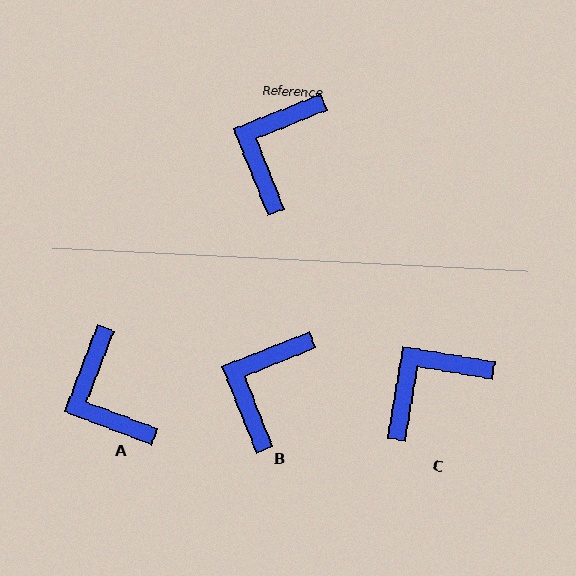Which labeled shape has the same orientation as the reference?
B.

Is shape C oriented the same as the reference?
No, it is off by about 31 degrees.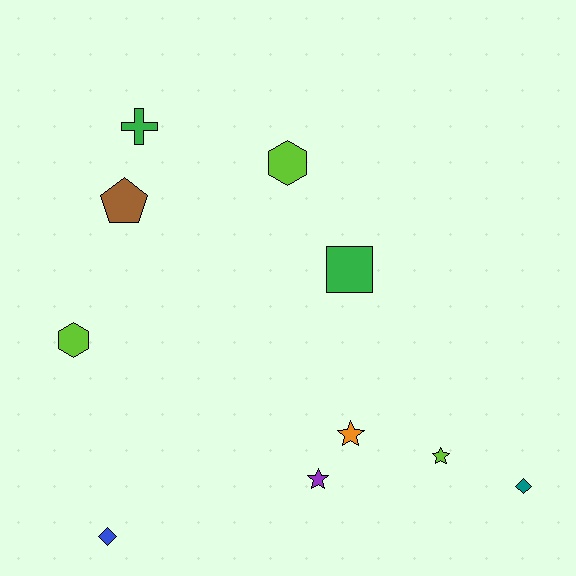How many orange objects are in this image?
There is 1 orange object.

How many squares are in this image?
There is 1 square.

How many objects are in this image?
There are 10 objects.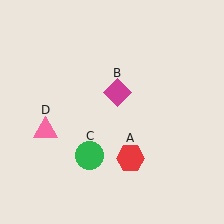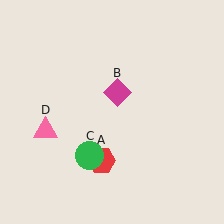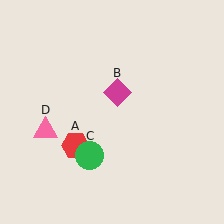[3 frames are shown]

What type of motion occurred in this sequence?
The red hexagon (object A) rotated clockwise around the center of the scene.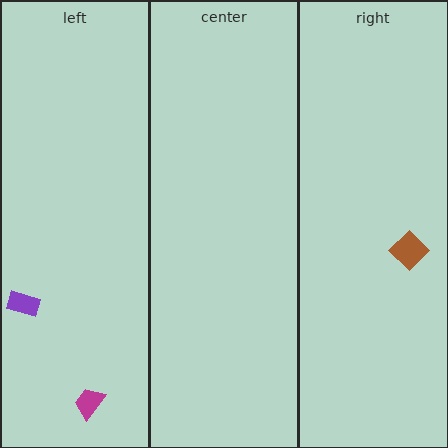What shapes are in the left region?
The purple rectangle, the magenta trapezoid.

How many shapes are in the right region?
1.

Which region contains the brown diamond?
The right region.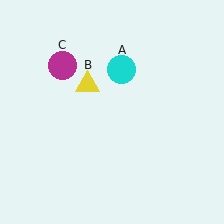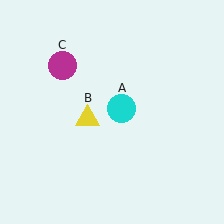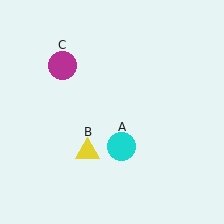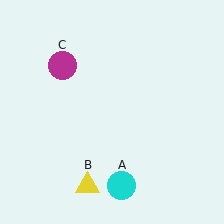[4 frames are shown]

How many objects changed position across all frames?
2 objects changed position: cyan circle (object A), yellow triangle (object B).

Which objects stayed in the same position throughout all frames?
Magenta circle (object C) remained stationary.